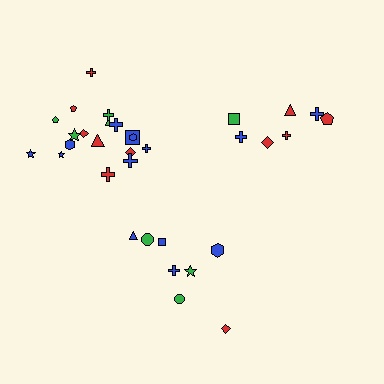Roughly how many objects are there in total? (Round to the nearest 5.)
Roughly 35 objects in total.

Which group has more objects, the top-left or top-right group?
The top-left group.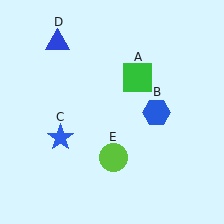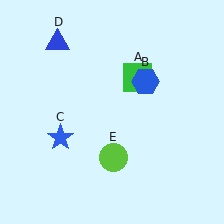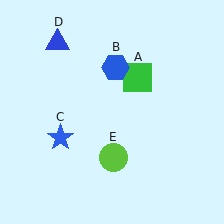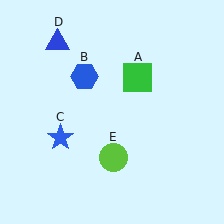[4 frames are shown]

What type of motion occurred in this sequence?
The blue hexagon (object B) rotated counterclockwise around the center of the scene.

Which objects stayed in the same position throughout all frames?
Green square (object A) and blue star (object C) and blue triangle (object D) and lime circle (object E) remained stationary.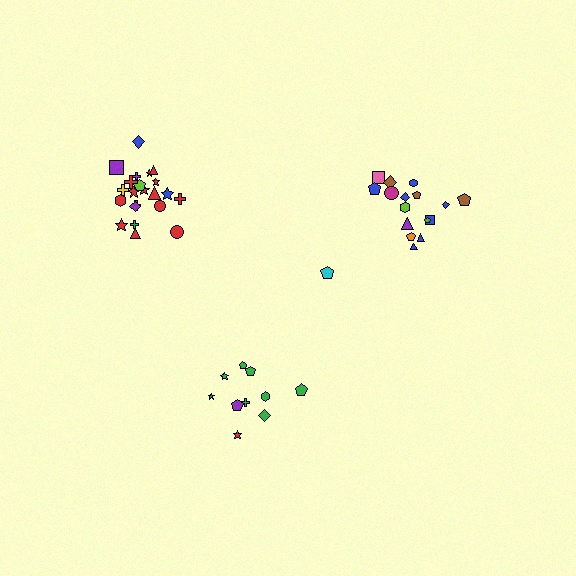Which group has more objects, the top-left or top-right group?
The top-left group.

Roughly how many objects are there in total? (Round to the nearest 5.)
Roughly 50 objects in total.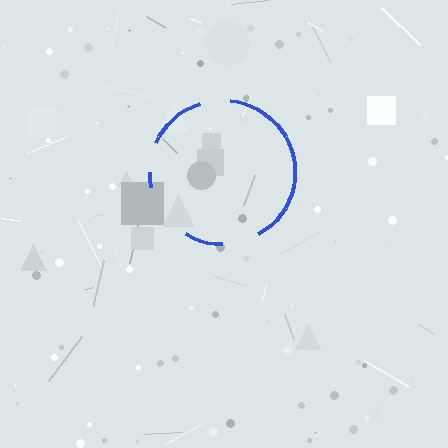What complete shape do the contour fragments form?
The contour fragments form a circle.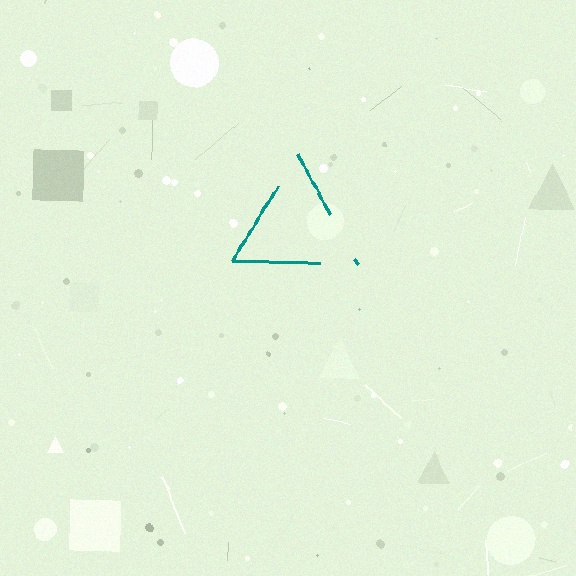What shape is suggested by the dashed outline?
The dashed outline suggests a triangle.